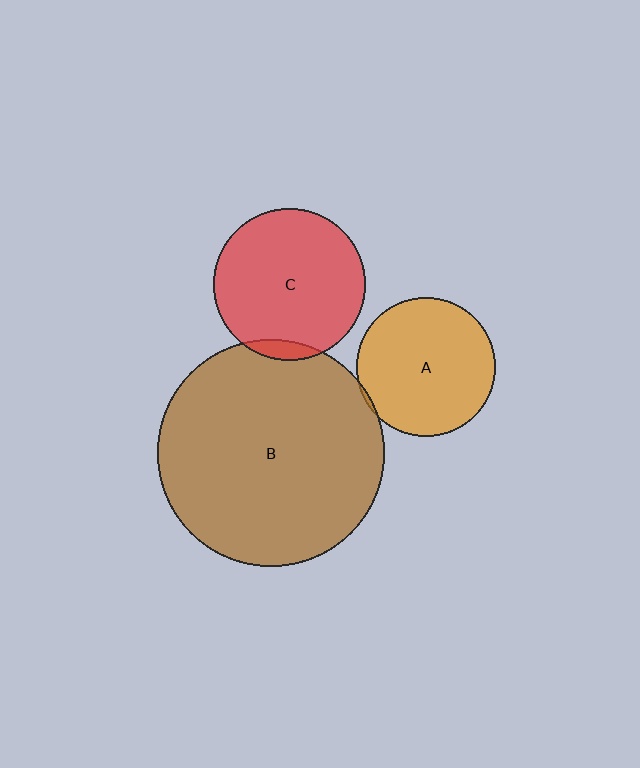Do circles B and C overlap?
Yes.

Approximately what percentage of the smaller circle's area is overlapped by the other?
Approximately 5%.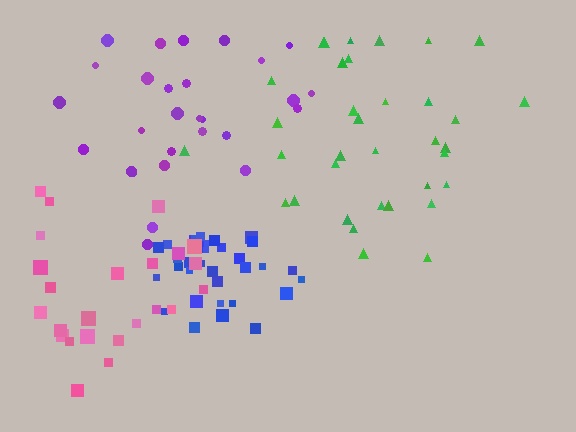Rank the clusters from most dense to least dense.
blue, pink, green, purple.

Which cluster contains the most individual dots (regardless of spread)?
Green (35).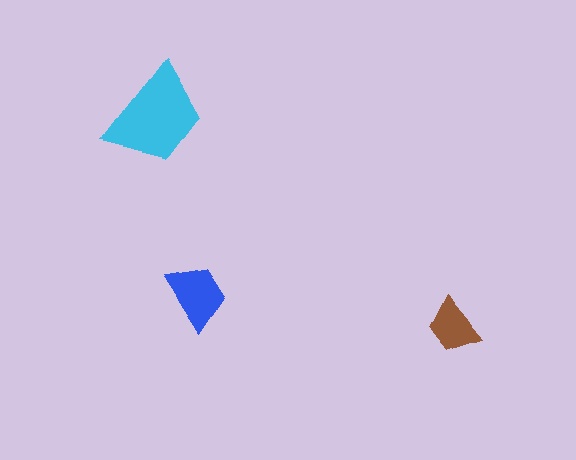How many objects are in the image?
There are 3 objects in the image.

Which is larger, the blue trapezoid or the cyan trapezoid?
The cyan one.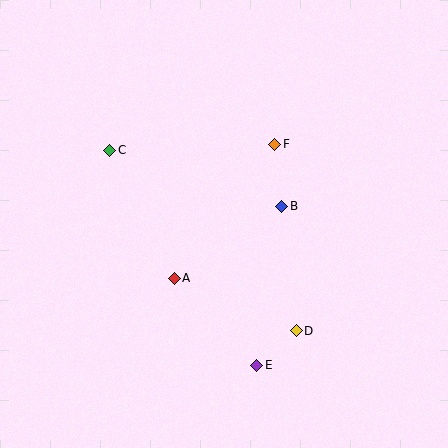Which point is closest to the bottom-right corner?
Point D is closest to the bottom-right corner.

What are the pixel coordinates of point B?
Point B is at (282, 206).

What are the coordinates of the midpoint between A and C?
The midpoint between A and C is at (142, 214).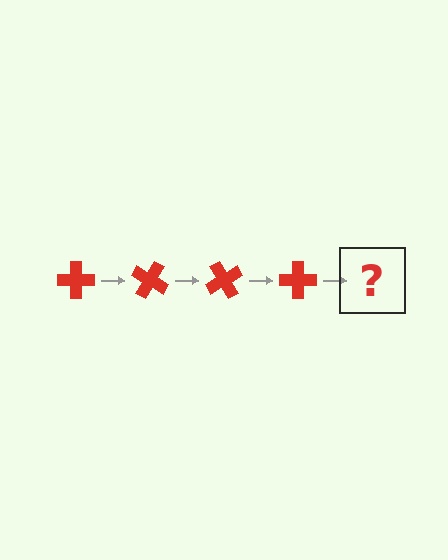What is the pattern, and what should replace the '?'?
The pattern is that the cross rotates 30 degrees each step. The '?' should be a red cross rotated 120 degrees.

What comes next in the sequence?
The next element should be a red cross rotated 120 degrees.